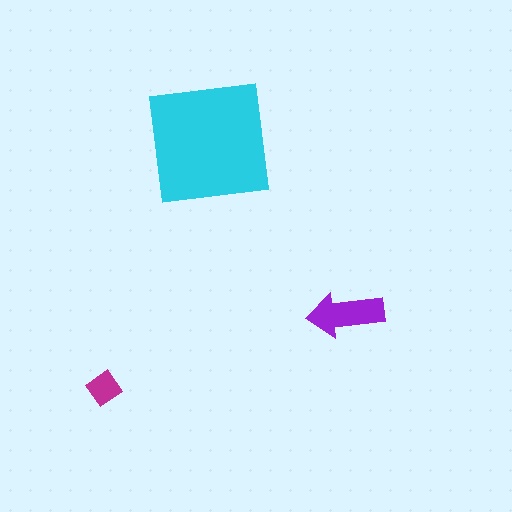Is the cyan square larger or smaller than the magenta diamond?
Larger.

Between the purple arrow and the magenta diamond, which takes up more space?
The purple arrow.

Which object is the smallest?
The magenta diamond.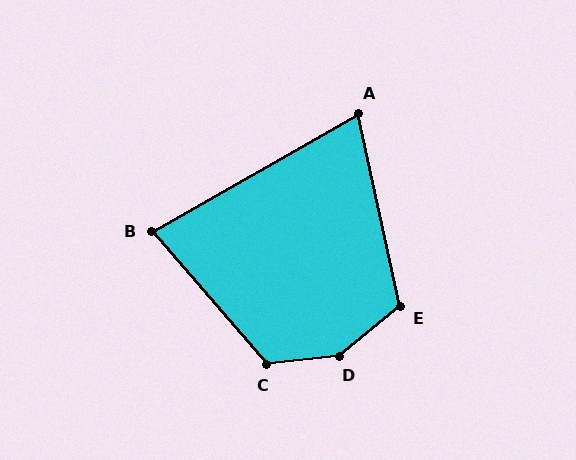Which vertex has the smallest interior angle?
A, at approximately 72 degrees.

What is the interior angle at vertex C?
Approximately 124 degrees (obtuse).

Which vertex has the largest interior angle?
D, at approximately 148 degrees.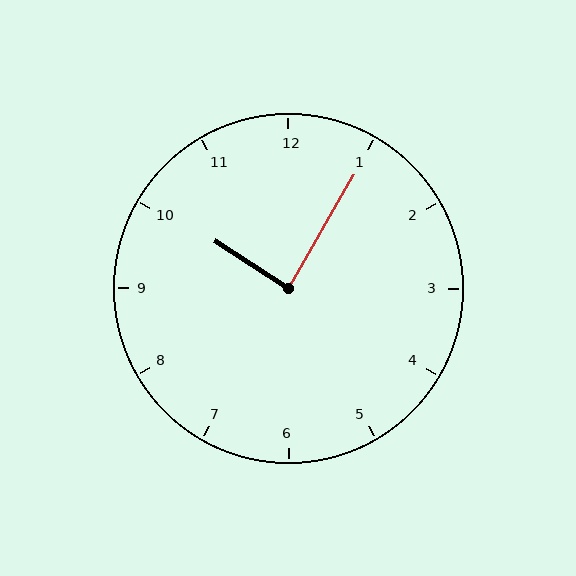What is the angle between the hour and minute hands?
Approximately 88 degrees.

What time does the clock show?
10:05.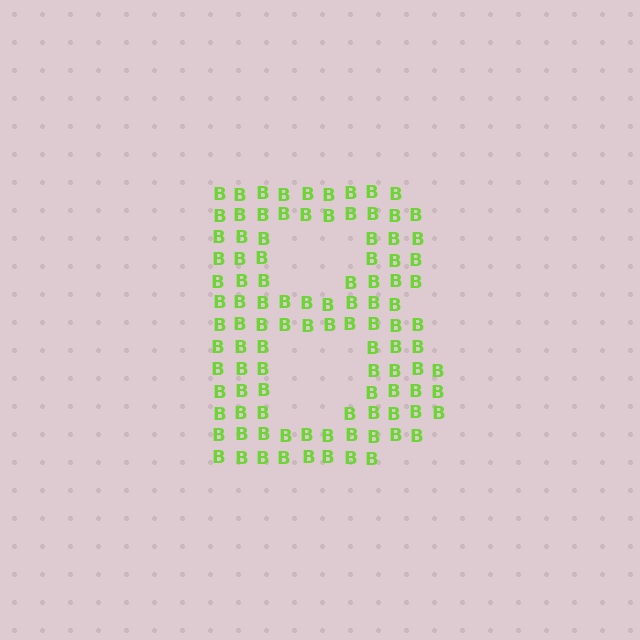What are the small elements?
The small elements are letter B's.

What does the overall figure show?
The overall figure shows the letter B.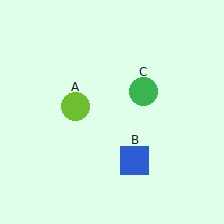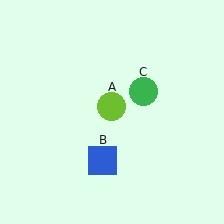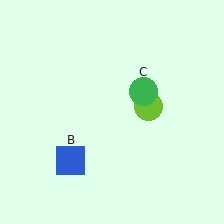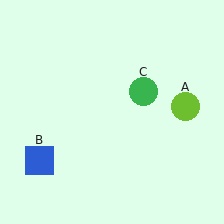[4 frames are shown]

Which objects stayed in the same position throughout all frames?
Green circle (object C) remained stationary.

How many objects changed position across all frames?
2 objects changed position: lime circle (object A), blue square (object B).